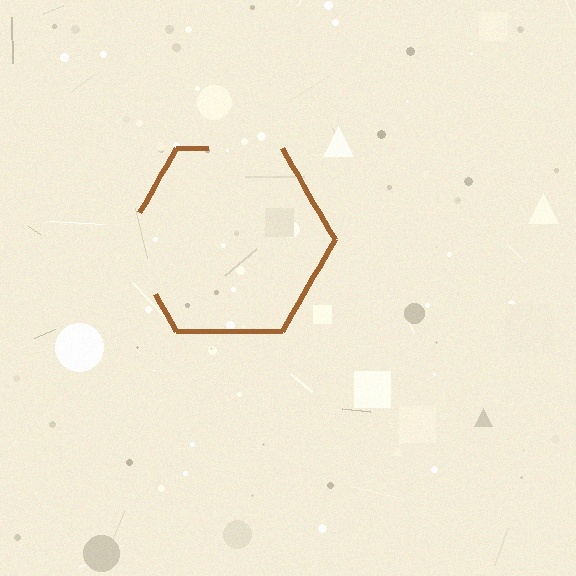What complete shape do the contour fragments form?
The contour fragments form a hexagon.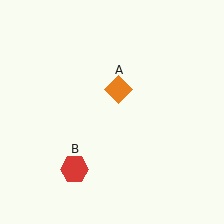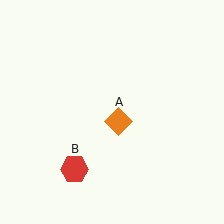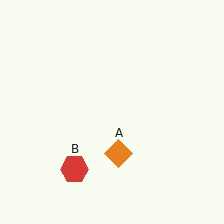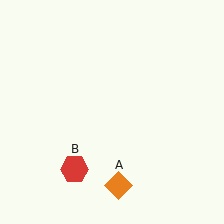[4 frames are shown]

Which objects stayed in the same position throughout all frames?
Red hexagon (object B) remained stationary.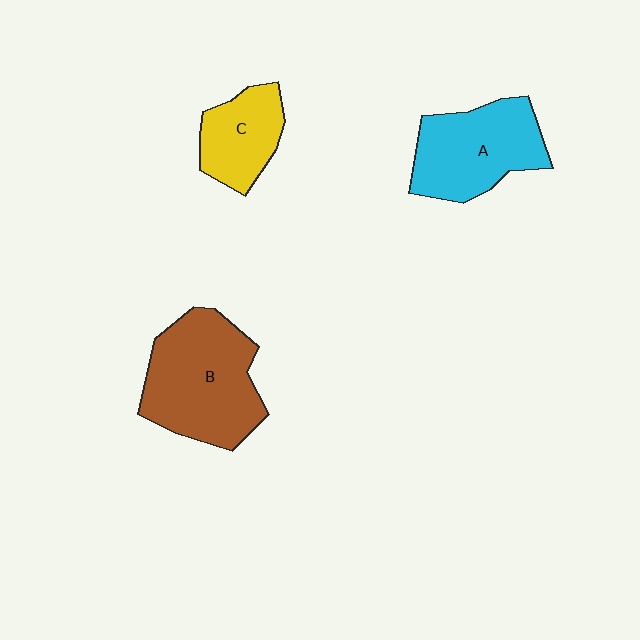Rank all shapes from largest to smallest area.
From largest to smallest: B (brown), A (cyan), C (yellow).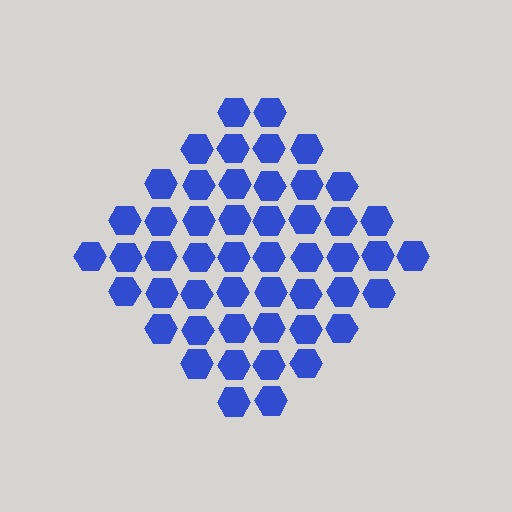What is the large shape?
The large shape is a diamond.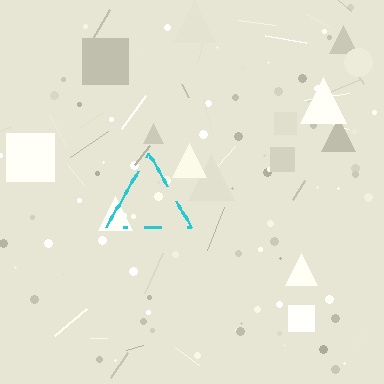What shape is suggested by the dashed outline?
The dashed outline suggests a triangle.